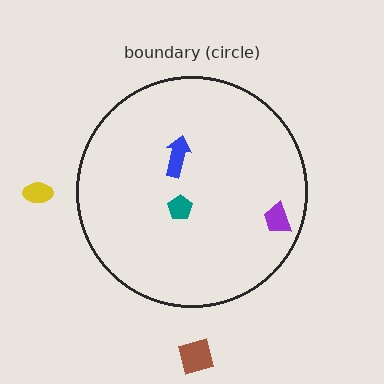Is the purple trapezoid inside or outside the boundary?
Inside.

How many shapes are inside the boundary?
3 inside, 2 outside.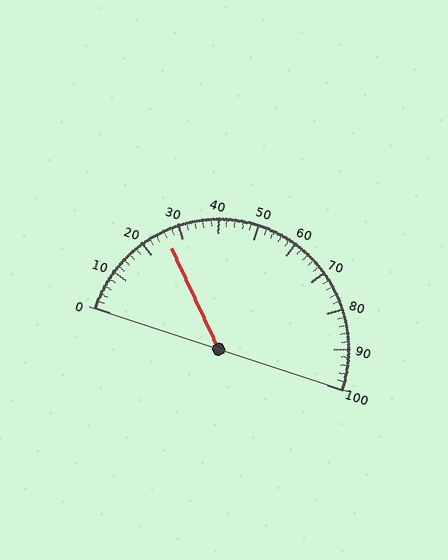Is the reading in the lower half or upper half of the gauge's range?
The reading is in the lower half of the range (0 to 100).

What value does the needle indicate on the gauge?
The needle indicates approximately 26.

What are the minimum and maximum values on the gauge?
The gauge ranges from 0 to 100.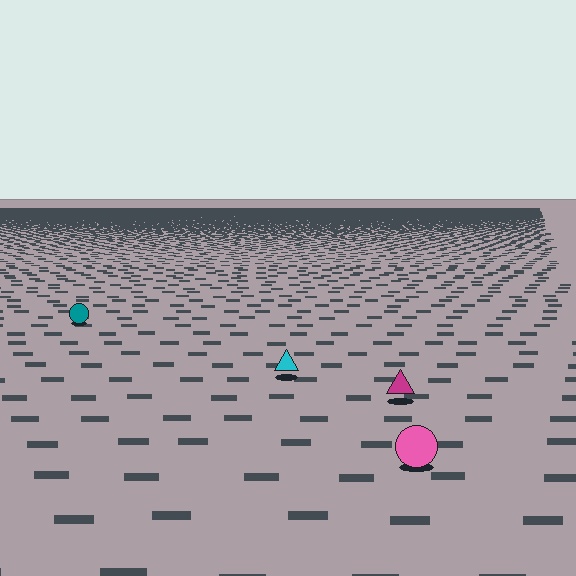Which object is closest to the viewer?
The pink circle is closest. The texture marks near it are larger and more spread out.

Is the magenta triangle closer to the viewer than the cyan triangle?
Yes. The magenta triangle is closer — you can tell from the texture gradient: the ground texture is coarser near it.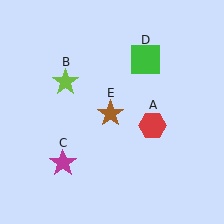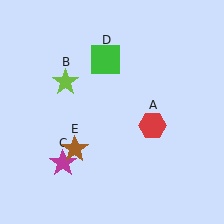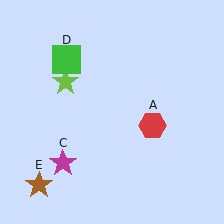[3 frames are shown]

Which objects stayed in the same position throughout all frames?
Red hexagon (object A) and lime star (object B) and magenta star (object C) remained stationary.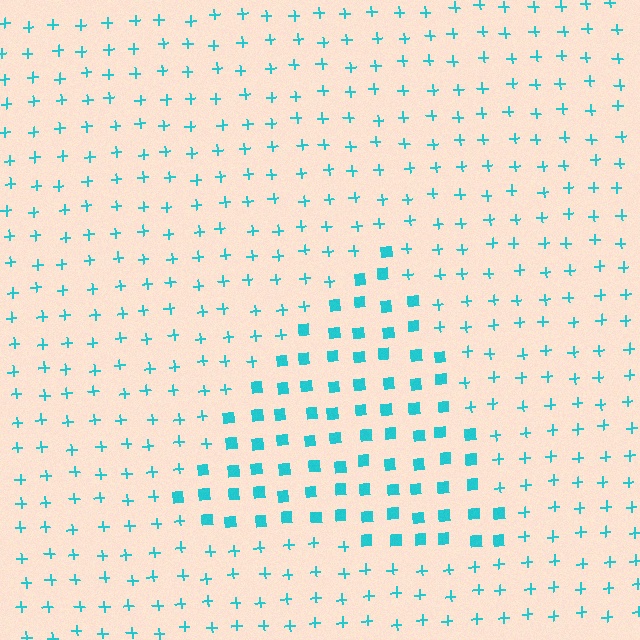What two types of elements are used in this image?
The image uses squares inside the triangle region and plus signs outside it.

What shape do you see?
I see a triangle.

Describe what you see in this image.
The image is filled with small cyan elements arranged in a uniform grid. A triangle-shaped region contains squares, while the surrounding area contains plus signs. The boundary is defined purely by the change in element shape.